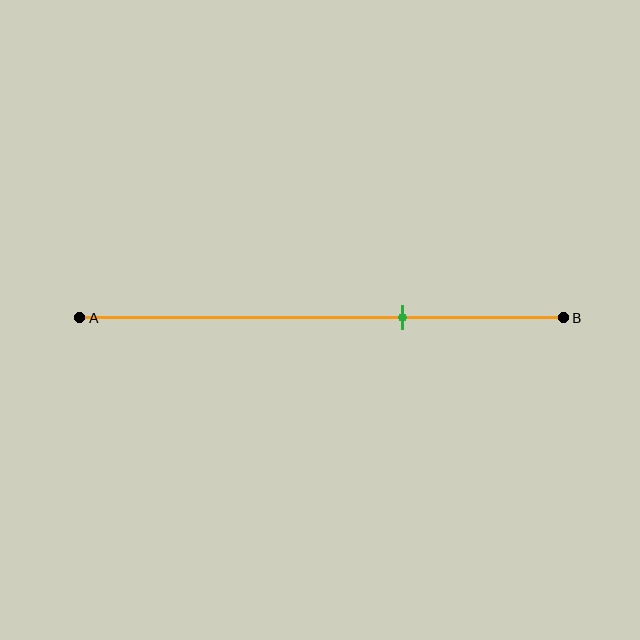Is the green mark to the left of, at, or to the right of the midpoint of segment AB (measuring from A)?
The green mark is to the right of the midpoint of segment AB.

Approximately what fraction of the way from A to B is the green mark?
The green mark is approximately 65% of the way from A to B.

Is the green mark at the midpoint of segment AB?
No, the mark is at about 65% from A, not at the 50% midpoint.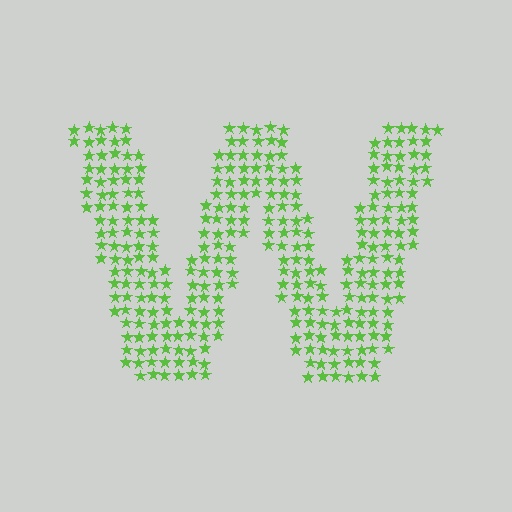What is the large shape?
The large shape is the letter W.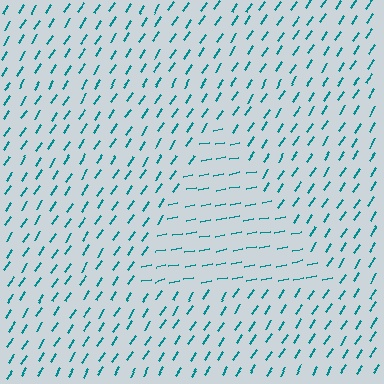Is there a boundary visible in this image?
Yes, there is a texture boundary formed by a change in line orientation.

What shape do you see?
I see a triangle.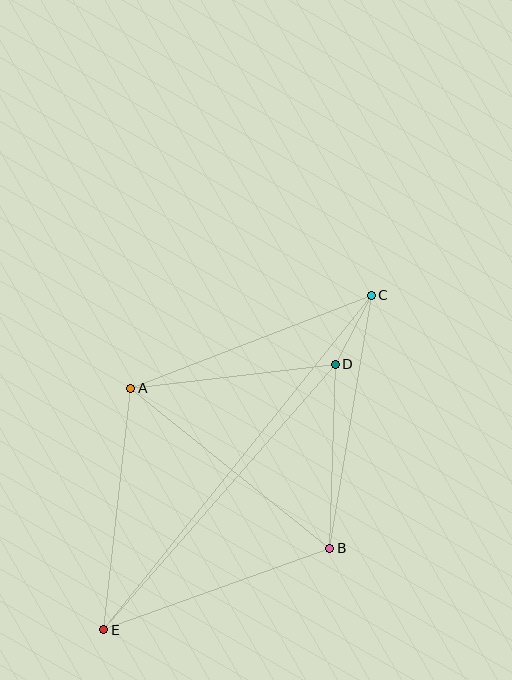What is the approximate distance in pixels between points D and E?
The distance between D and E is approximately 352 pixels.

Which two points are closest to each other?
Points C and D are closest to each other.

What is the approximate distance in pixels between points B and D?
The distance between B and D is approximately 184 pixels.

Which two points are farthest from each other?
Points C and E are farthest from each other.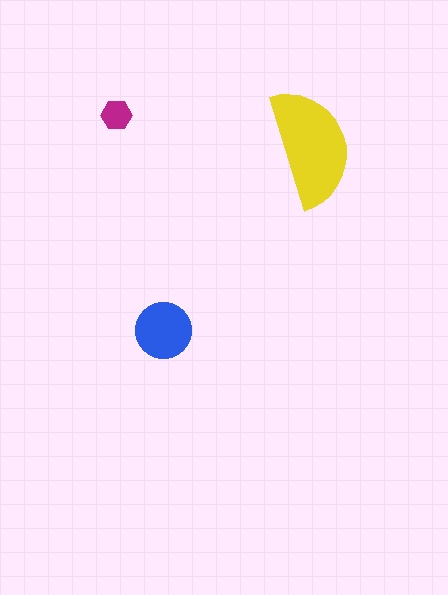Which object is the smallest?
The magenta hexagon.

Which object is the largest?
The yellow semicircle.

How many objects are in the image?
There are 3 objects in the image.